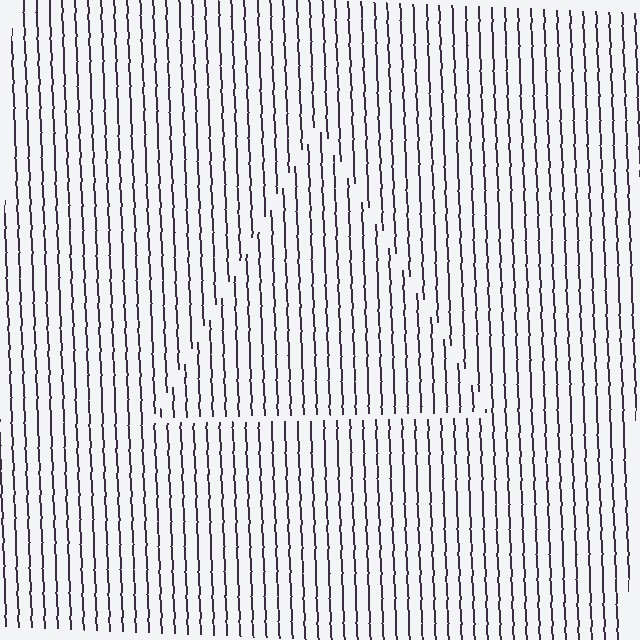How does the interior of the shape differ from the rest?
The interior of the shape contains the same grating, shifted by half a period — the contour is defined by the phase discontinuity where line-ends from the inner and outer gratings abut.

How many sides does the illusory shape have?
3 sides — the line-ends trace a triangle.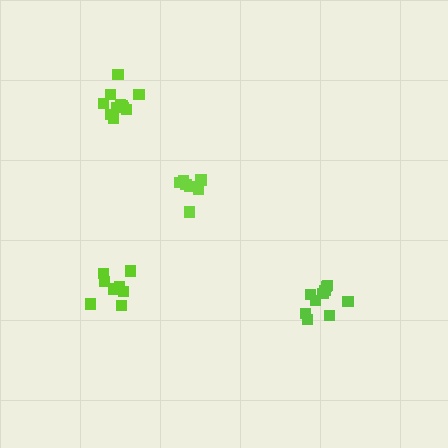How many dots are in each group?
Group 1: 8 dots, Group 2: 7 dots, Group 3: 11 dots, Group 4: 11 dots (37 total).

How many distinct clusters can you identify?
There are 4 distinct clusters.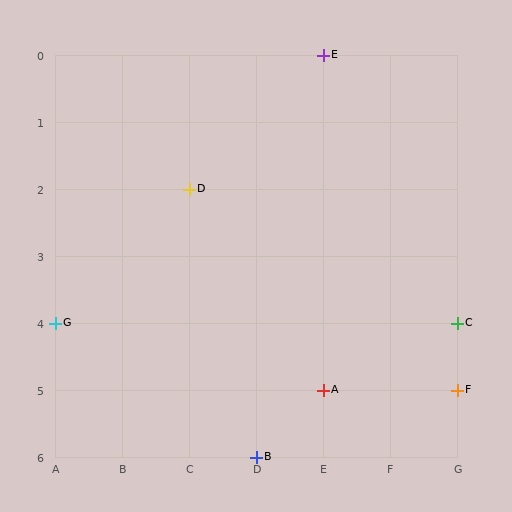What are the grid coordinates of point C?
Point C is at grid coordinates (G, 4).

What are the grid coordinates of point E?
Point E is at grid coordinates (E, 0).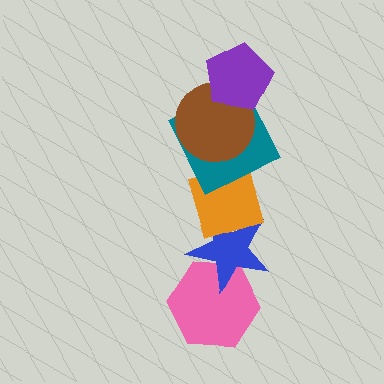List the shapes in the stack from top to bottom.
From top to bottom: the purple pentagon, the brown circle, the teal square, the orange diamond, the blue star, the pink hexagon.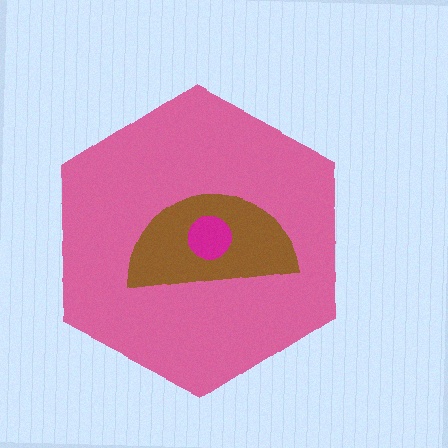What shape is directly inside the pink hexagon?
The brown semicircle.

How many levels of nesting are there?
3.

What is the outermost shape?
The pink hexagon.